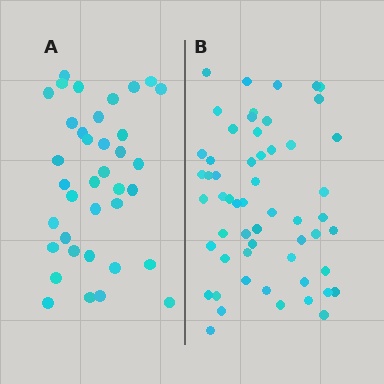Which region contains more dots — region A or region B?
Region B (the right region) has more dots.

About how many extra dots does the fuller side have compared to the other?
Region B has approximately 20 more dots than region A.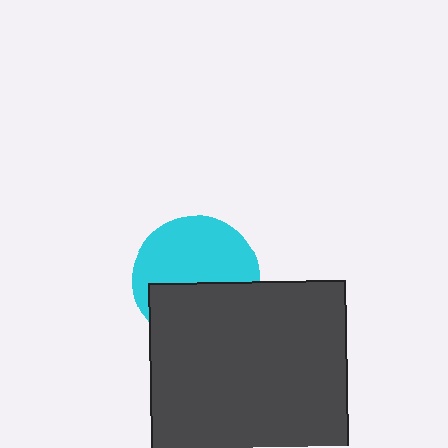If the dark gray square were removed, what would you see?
You would see the complete cyan circle.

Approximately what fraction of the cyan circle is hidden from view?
Roughly 44% of the cyan circle is hidden behind the dark gray square.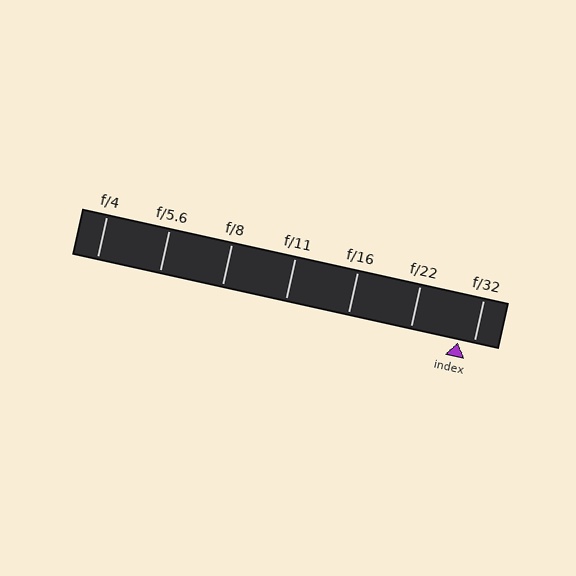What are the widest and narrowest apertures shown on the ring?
The widest aperture shown is f/4 and the narrowest is f/32.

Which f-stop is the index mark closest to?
The index mark is closest to f/32.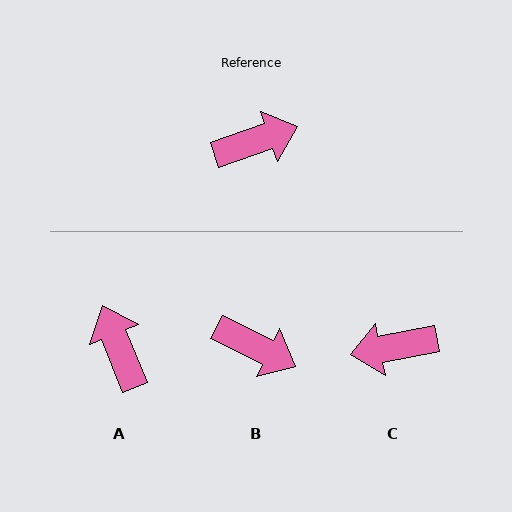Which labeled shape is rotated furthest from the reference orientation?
C, about 172 degrees away.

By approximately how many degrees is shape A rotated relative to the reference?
Approximately 93 degrees counter-clockwise.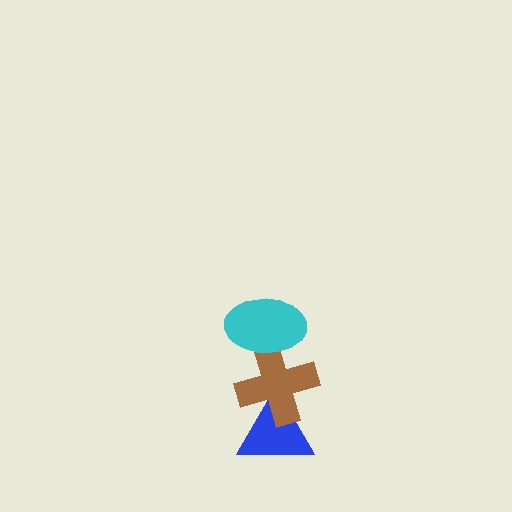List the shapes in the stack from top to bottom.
From top to bottom: the cyan ellipse, the brown cross, the blue triangle.